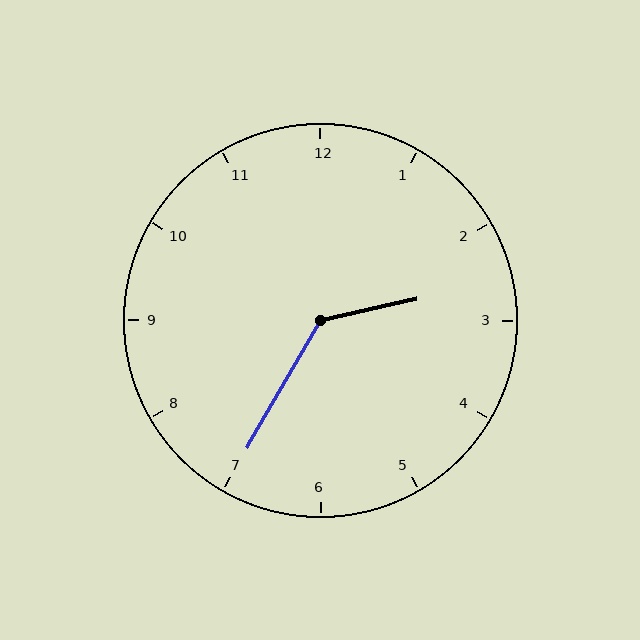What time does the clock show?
2:35.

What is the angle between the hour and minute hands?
Approximately 132 degrees.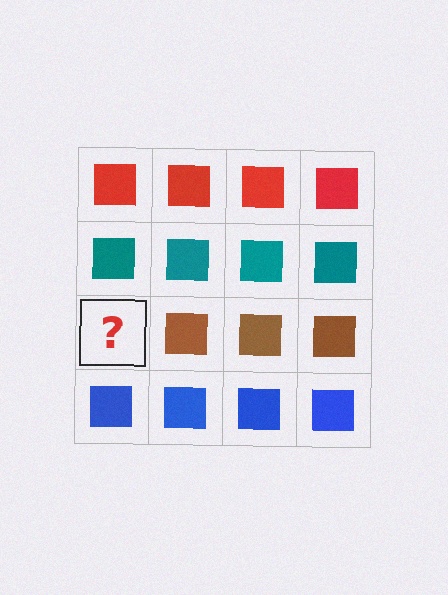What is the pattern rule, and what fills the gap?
The rule is that each row has a consistent color. The gap should be filled with a brown square.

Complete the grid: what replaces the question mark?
The question mark should be replaced with a brown square.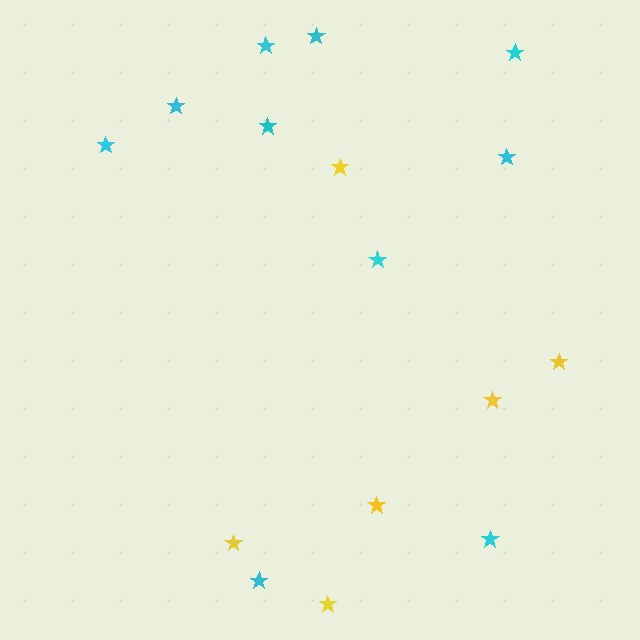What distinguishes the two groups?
There are 2 groups: one group of yellow stars (6) and one group of cyan stars (10).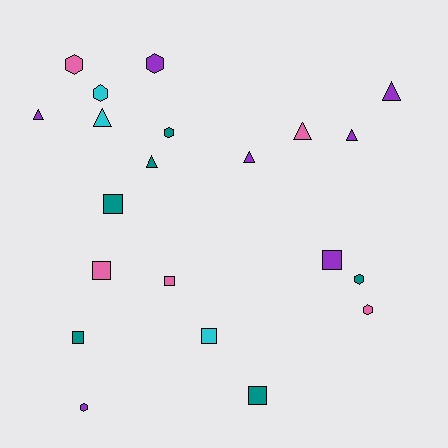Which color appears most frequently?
Purple, with 7 objects.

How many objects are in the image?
There are 21 objects.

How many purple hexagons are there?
There are 2 purple hexagons.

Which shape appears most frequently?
Hexagon, with 7 objects.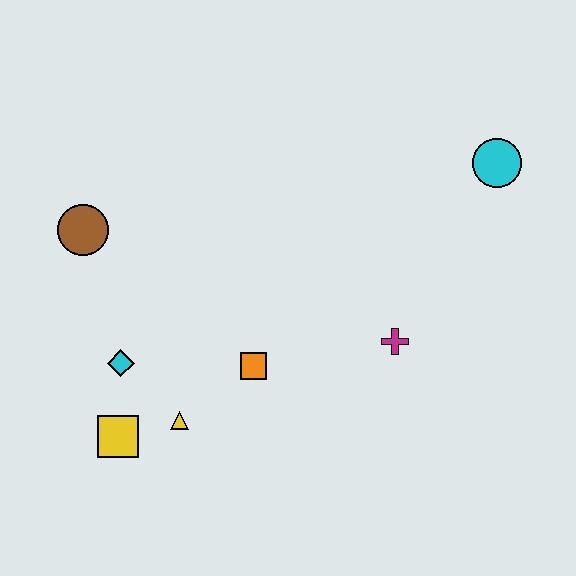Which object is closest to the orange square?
The yellow triangle is closest to the orange square.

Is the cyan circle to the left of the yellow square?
No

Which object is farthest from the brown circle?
The cyan circle is farthest from the brown circle.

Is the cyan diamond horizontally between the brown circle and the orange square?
Yes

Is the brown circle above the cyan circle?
No